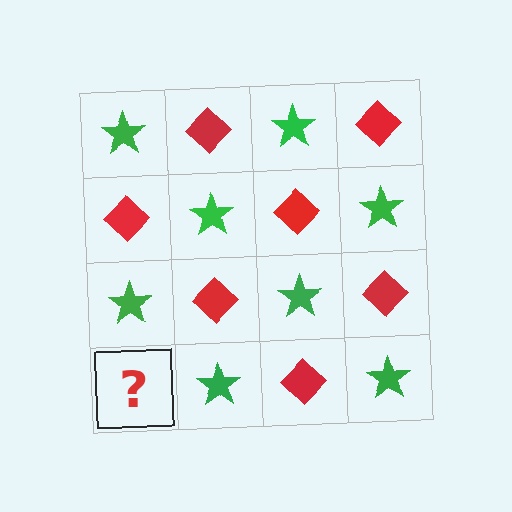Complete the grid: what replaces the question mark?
The question mark should be replaced with a red diamond.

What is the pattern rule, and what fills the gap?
The rule is that it alternates green star and red diamond in a checkerboard pattern. The gap should be filled with a red diamond.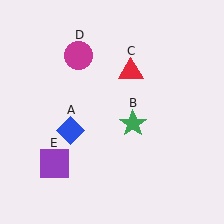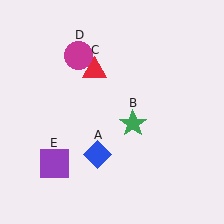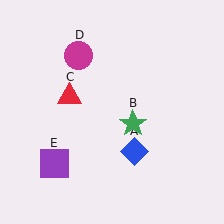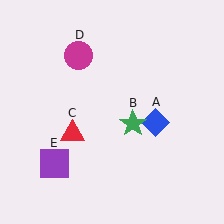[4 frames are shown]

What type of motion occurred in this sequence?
The blue diamond (object A), red triangle (object C) rotated counterclockwise around the center of the scene.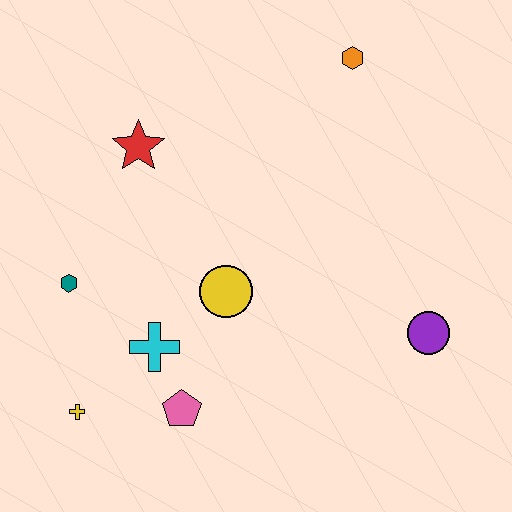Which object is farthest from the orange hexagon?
The yellow cross is farthest from the orange hexagon.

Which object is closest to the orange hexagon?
The red star is closest to the orange hexagon.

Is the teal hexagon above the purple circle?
Yes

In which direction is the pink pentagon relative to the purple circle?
The pink pentagon is to the left of the purple circle.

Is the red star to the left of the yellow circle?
Yes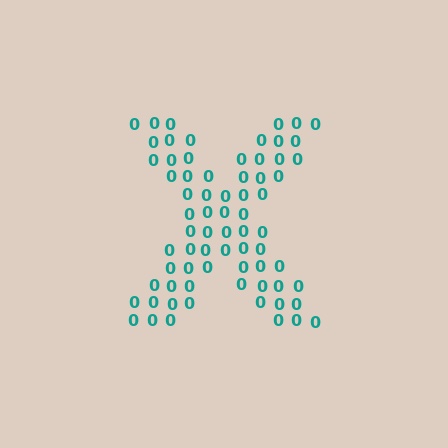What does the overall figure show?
The overall figure shows the letter X.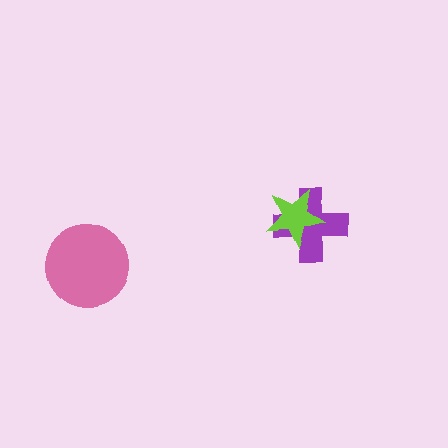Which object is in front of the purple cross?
The lime star is in front of the purple cross.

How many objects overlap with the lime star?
1 object overlaps with the lime star.